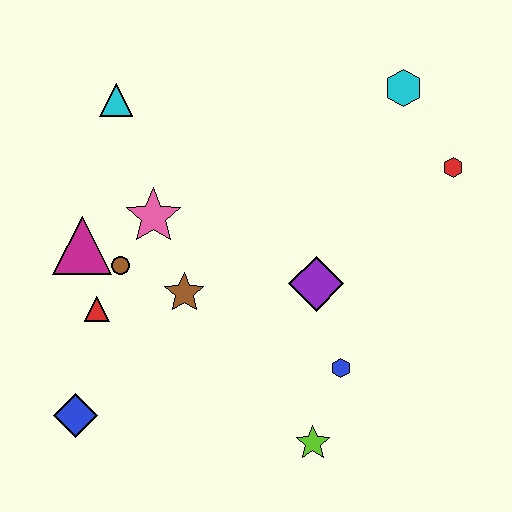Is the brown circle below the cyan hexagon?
Yes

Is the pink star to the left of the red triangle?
No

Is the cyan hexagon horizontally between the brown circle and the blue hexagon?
No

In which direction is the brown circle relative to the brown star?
The brown circle is to the left of the brown star.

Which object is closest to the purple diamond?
The blue hexagon is closest to the purple diamond.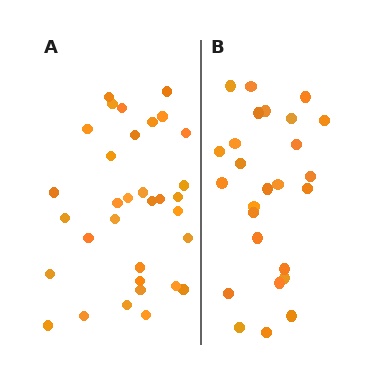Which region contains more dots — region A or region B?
Region A (the left region) has more dots.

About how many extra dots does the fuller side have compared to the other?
Region A has roughly 8 or so more dots than region B.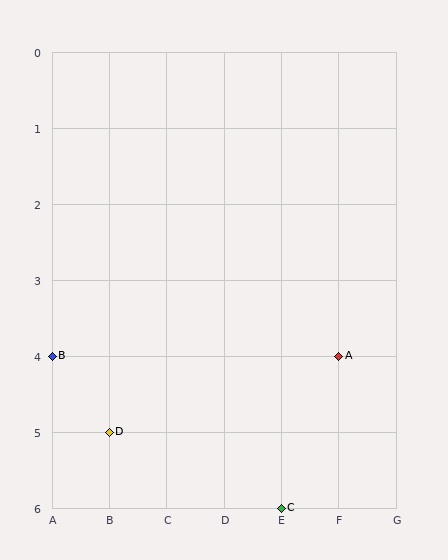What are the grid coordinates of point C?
Point C is at grid coordinates (E, 6).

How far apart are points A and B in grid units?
Points A and B are 5 columns apart.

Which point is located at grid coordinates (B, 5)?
Point D is at (B, 5).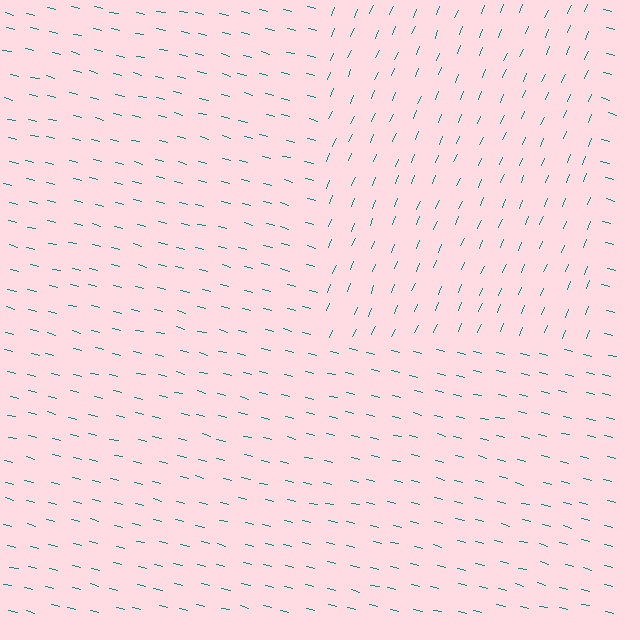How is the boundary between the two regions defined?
The boundary is defined purely by a change in line orientation (approximately 81 degrees difference). All lines are the same color and thickness.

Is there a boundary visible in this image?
Yes, there is a texture boundary formed by a change in line orientation.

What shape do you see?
I see a rectangle.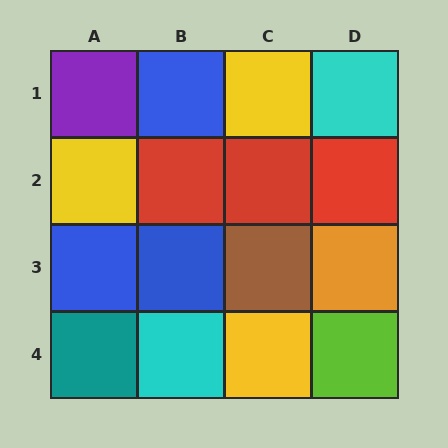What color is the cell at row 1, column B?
Blue.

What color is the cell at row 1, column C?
Yellow.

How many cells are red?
3 cells are red.